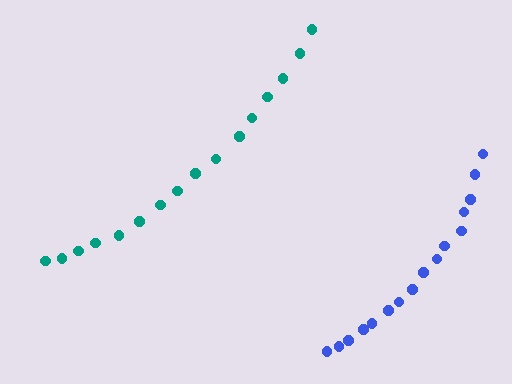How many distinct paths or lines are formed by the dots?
There are 2 distinct paths.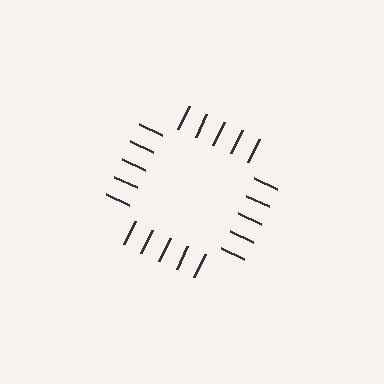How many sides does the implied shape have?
4 sides — the line-ends trace a square.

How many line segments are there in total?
20 — 5 along each of the 4 edges.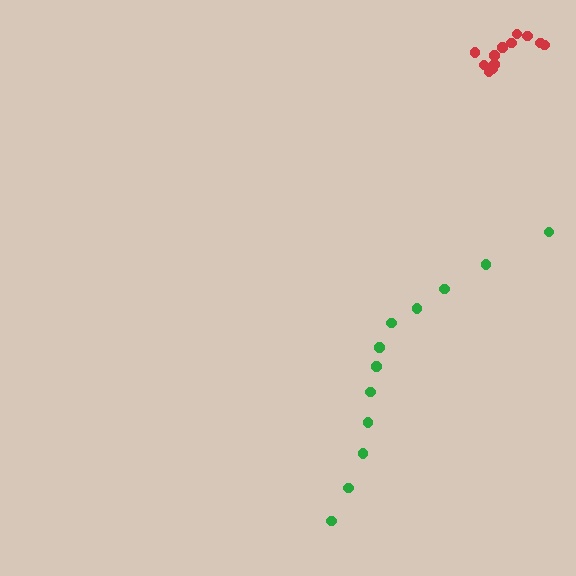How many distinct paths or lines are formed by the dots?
There are 2 distinct paths.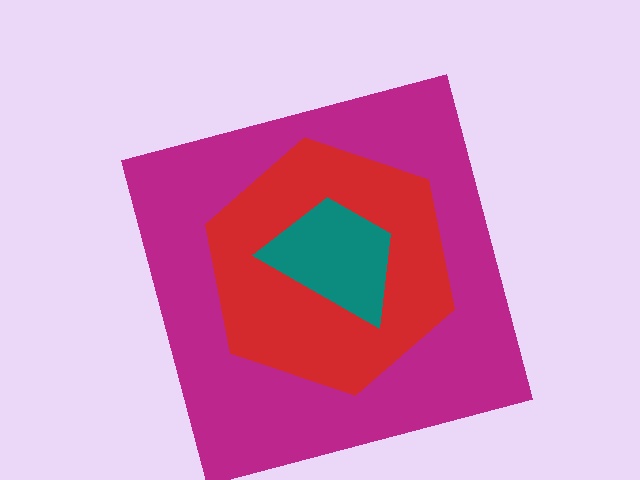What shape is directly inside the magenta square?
The red hexagon.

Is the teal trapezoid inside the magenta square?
Yes.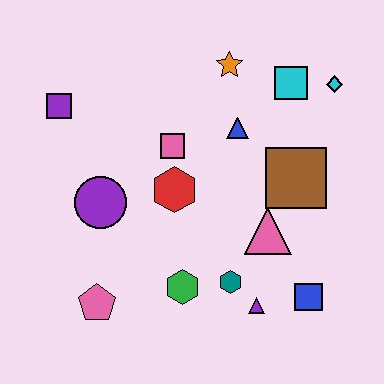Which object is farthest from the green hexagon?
The cyan diamond is farthest from the green hexagon.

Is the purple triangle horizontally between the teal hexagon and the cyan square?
Yes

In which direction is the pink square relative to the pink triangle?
The pink square is to the left of the pink triangle.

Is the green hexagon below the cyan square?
Yes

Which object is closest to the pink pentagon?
The green hexagon is closest to the pink pentagon.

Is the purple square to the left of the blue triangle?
Yes